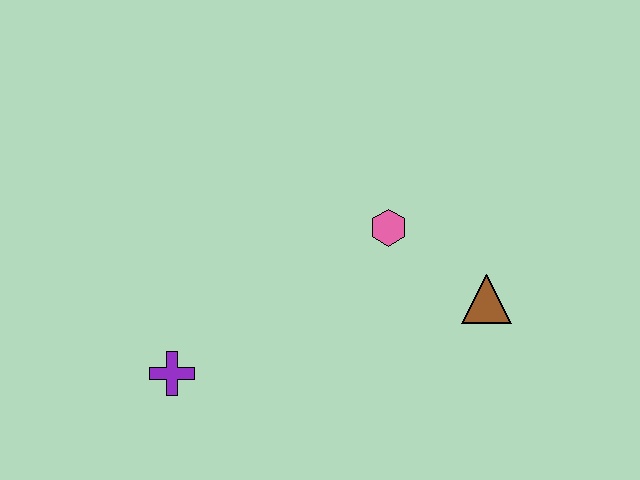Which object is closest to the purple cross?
The pink hexagon is closest to the purple cross.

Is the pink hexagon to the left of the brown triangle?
Yes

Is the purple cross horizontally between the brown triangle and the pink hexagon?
No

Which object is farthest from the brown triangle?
The purple cross is farthest from the brown triangle.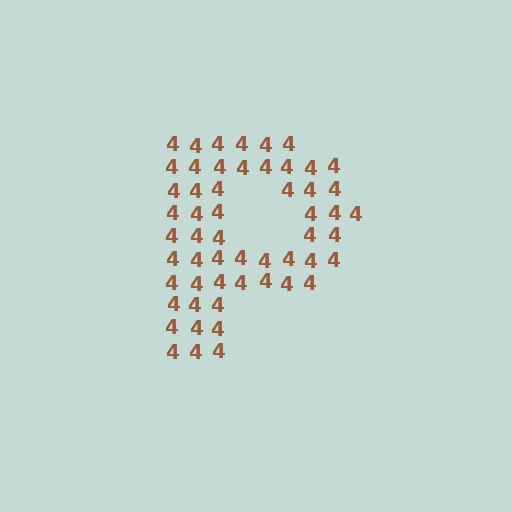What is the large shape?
The large shape is the letter P.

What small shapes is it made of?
It is made of small digit 4's.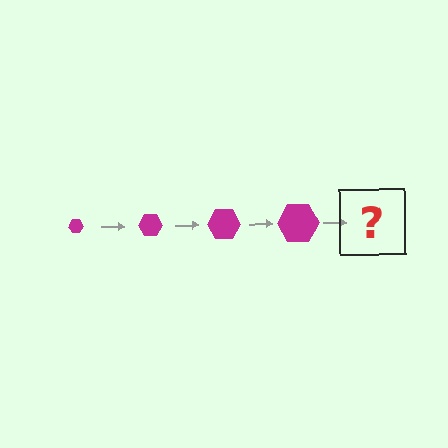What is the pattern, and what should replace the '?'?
The pattern is that the hexagon gets progressively larger each step. The '?' should be a magenta hexagon, larger than the previous one.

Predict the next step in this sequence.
The next step is a magenta hexagon, larger than the previous one.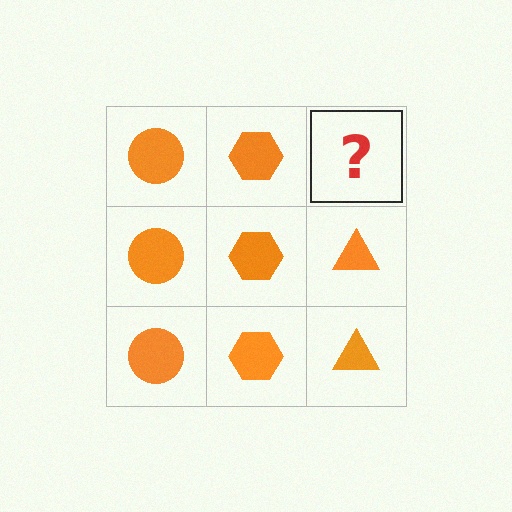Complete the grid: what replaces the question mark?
The question mark should be replaced with an orange triangle.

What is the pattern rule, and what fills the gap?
The rule is that each column has a consistent shape. The gap should be filled with an orange triangle.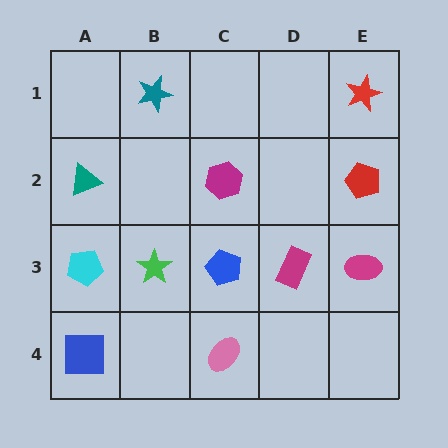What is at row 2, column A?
A teal triangle.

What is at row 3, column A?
A cyan pentagon.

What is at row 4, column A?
A blue square.